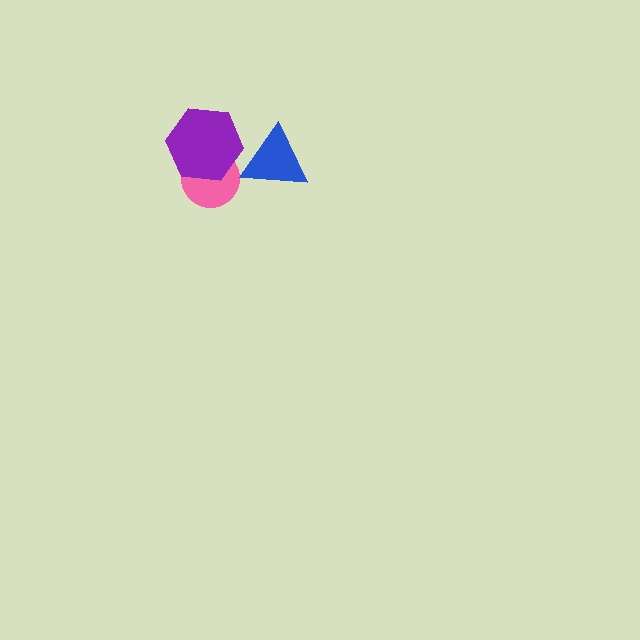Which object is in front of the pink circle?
The purple hexagon is in front of the pink circle.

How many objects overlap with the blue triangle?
0 objects overlap with the blue triangle.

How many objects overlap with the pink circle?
1 object overlaps with the pink circle.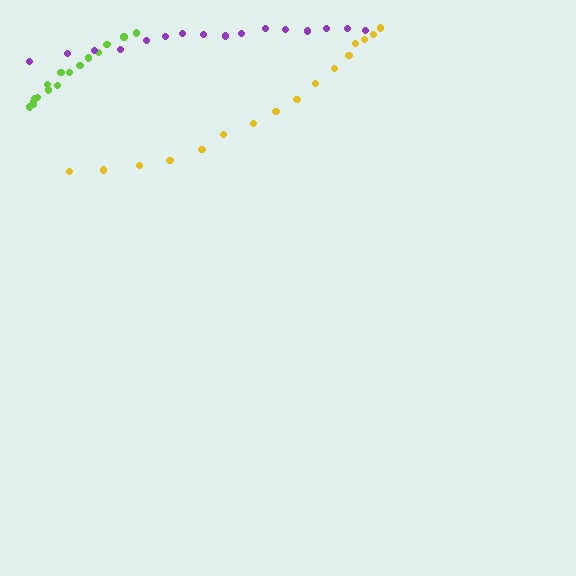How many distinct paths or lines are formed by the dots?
There are 3 distinct paths.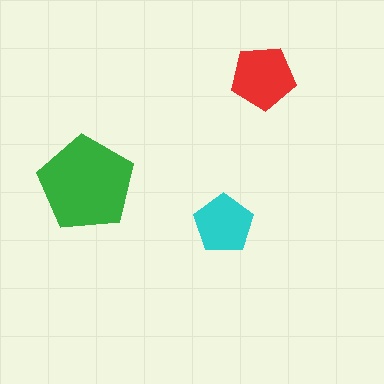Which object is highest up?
The red pentagon is topmost.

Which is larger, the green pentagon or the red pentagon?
The green one.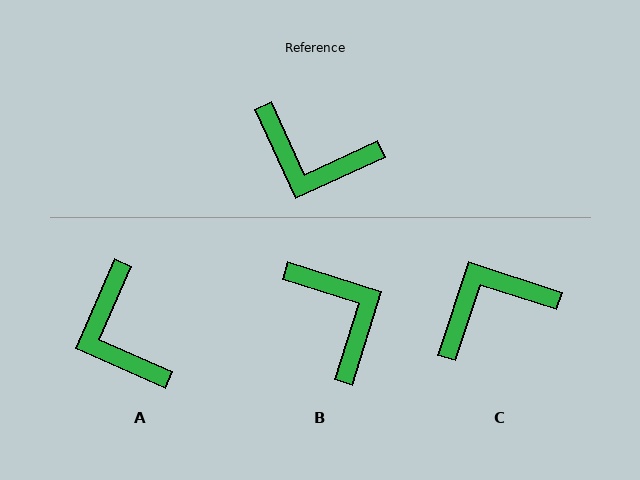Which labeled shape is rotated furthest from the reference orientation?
B, about 138 degrees away.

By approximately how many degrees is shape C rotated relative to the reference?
Approximately 133 degrees clockwise.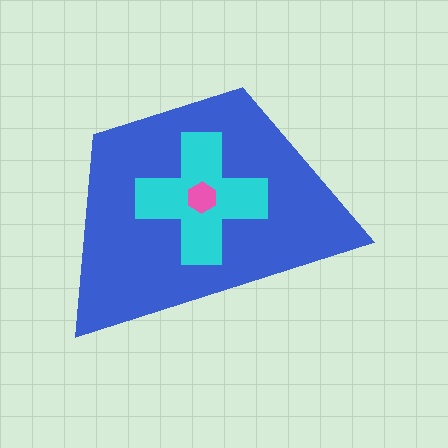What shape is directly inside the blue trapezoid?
The cyan cross.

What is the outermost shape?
The blue trapezoid.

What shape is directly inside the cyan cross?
The pink hexagon.